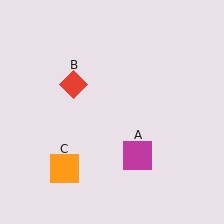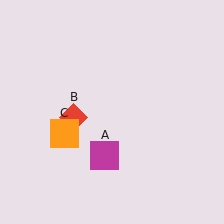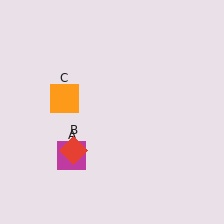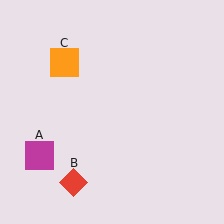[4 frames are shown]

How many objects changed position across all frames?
3 objects changed position: magenta square (object A), red diamond (object B), orange square (object C).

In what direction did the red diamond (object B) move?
The red diamond (object B) moved down.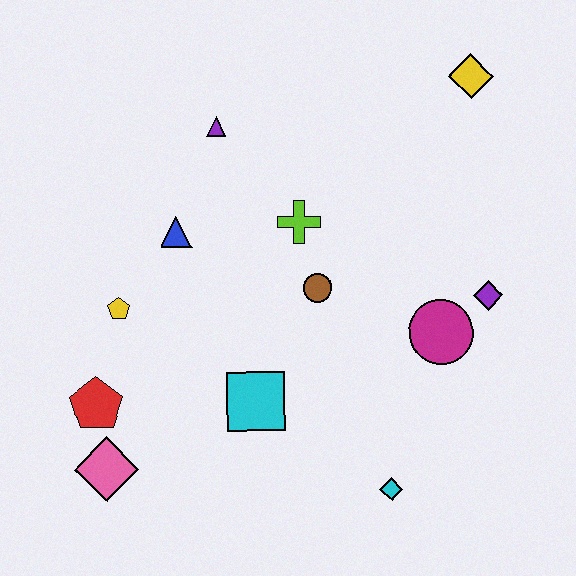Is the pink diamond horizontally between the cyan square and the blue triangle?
No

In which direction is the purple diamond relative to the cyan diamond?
The purple diamond is above the cyan diamond.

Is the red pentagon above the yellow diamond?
No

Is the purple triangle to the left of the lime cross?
Yes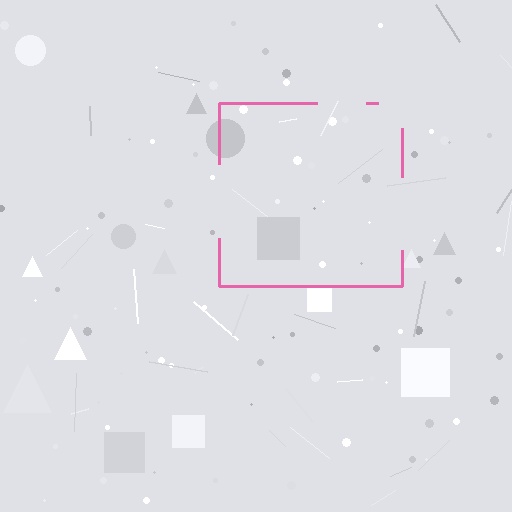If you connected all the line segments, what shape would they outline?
They would outline a square.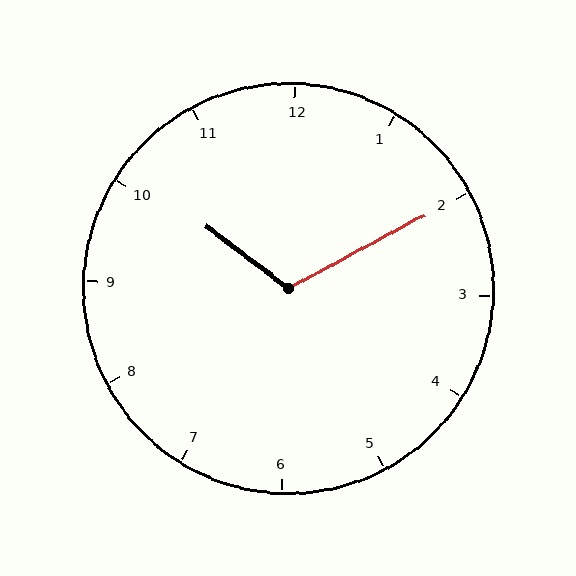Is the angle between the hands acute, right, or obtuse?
It is obtuse.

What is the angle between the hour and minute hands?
Approximately 115 degrees.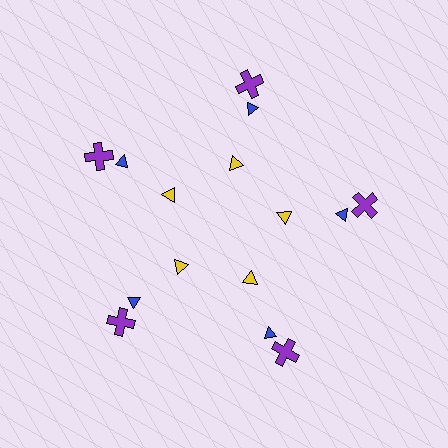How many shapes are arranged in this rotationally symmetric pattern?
There are 15 shapes, arranged in 5 groups of 3.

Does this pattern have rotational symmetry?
Yes, this pattern has 5-fold rotational symmetry. It looks the same after rotating 72 degrees around the center.